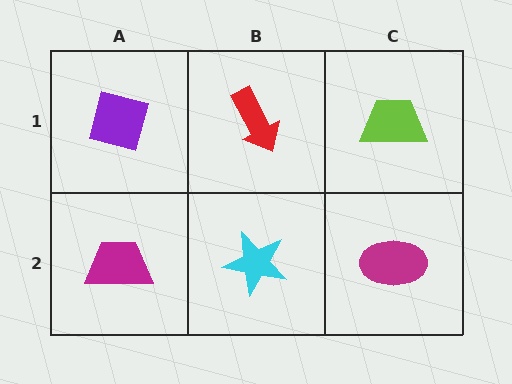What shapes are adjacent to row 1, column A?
A magenta trapezoid (row 2, column A), a red arrow (row 1, column B).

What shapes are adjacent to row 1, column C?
A magenta ellipse (row 2, column C), a red arrow (row 1, column B).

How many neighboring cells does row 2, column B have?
3.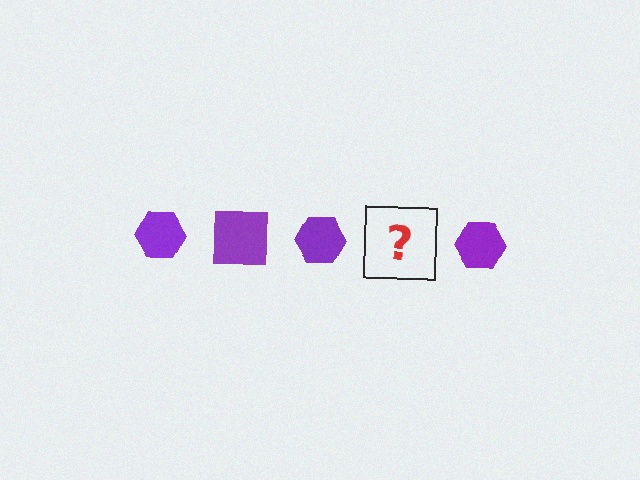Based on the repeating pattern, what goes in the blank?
The blank should be a purple square.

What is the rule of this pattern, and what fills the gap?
The rule is that the pattern cycles through hexagon, square shapes in purple. The gap should be filled with a purple square.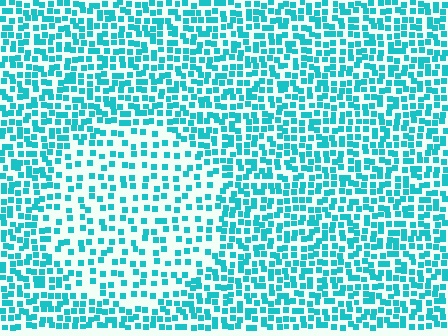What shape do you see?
I see a circle.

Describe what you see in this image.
The image contains small cyan elements arranged at two different densities. A circle-shaped region is visible where the elements are less densely packed than the surrounding area.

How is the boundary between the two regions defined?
The boundary is defined by a change in element density (approximately 1.9x ratio). All elements are the same color, size, and shape.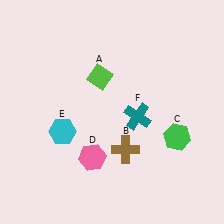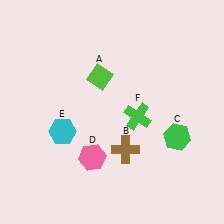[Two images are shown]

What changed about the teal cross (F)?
In Image 1, F is teal. In Image 2, it changed to green.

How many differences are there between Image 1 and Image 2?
There is 1 difference between the two images.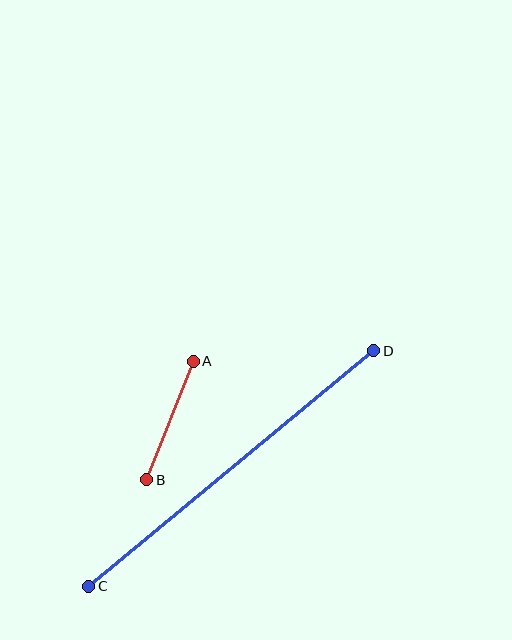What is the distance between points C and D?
The distance is approximately 369 pixels.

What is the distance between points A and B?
The distance is approximately 127 pixels.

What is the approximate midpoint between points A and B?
The midpoint is at approximately (170, 420) pixels.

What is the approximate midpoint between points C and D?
The midpoint is at approximately (231, 468) pixels.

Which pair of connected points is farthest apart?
Points C and D are farthest apart.